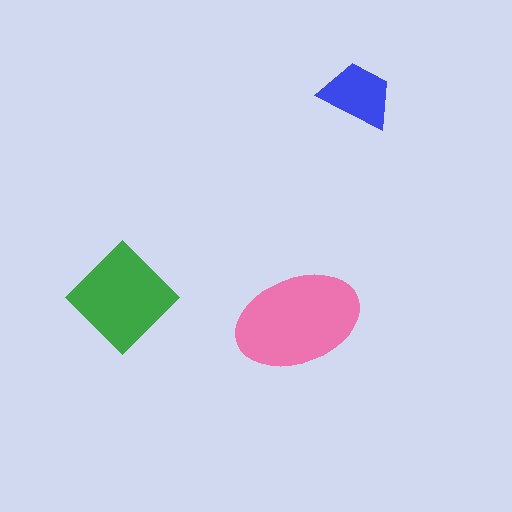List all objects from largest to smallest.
The pink ellipse, the green diamond, the blue trapezoid.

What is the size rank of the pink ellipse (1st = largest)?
1st.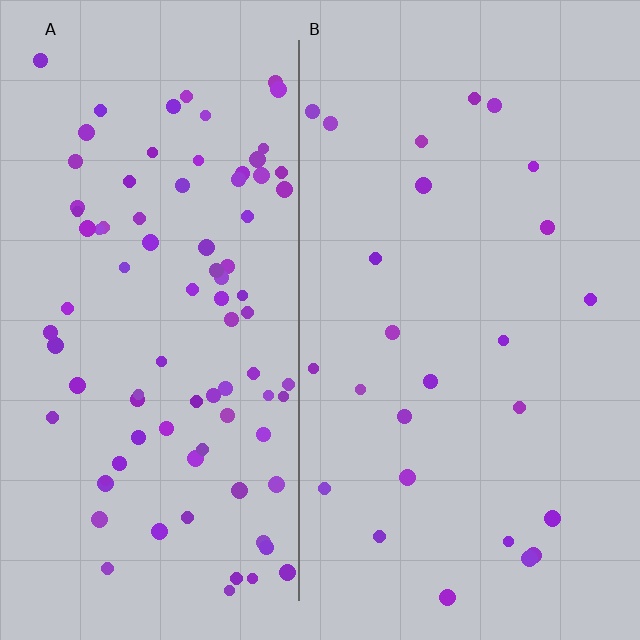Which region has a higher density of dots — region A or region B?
A (the left).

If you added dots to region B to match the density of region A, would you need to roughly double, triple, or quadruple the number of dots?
Approximately triple.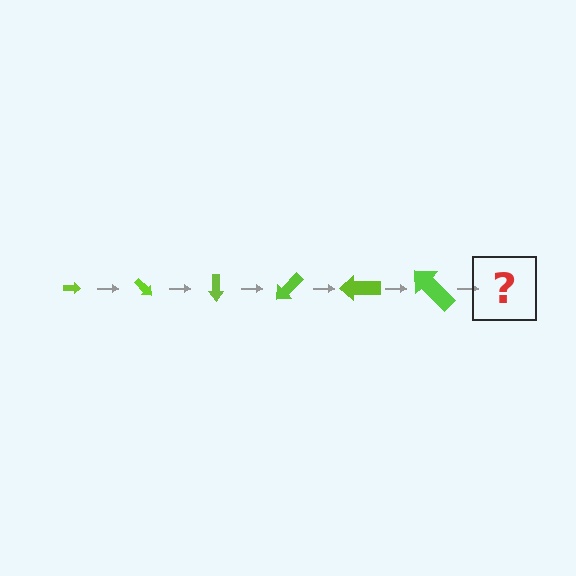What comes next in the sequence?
The next element should be an arrow, larger than the previous one and rotated 270 degrees from the start.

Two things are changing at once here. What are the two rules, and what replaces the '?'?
The two rules are that the arrow grows larger each step and it rotates 45 degrees each step. The '?' should be an arrow, larger than the previous one and rotated 270 degrees from the start.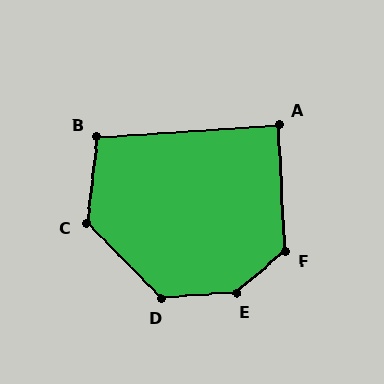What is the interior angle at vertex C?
Approximately 128 degrees (obtuse).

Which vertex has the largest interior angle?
E, at approximately 143 degrees.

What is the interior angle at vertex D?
Approximately 131 degrees (obtuse).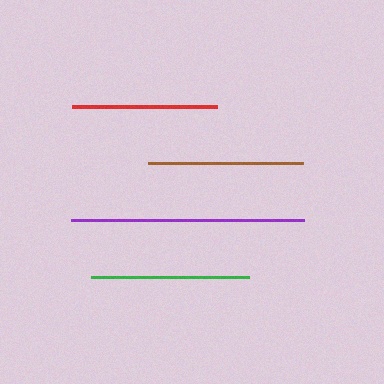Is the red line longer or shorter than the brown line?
The brown line is longer than the red line.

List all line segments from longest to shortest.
From longest to shortest: purple, green, brown, red.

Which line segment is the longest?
The purple line is the longest at approximately 232 pixels.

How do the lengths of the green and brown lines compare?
The green and brown lines are approximately the same length.